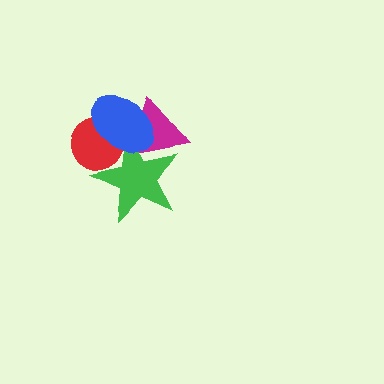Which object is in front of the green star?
The blue ellipse is in front of the green star.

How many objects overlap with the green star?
3 objects overlap with the green star.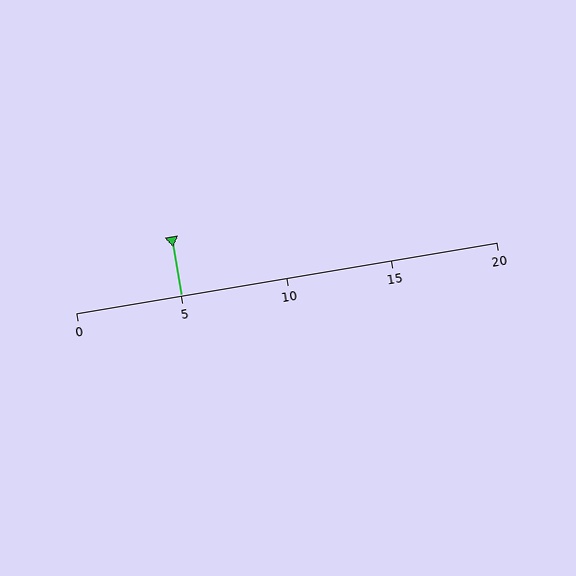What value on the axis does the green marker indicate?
The marker indicates approximately 5.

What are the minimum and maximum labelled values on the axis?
The axis runs from 0 to 20.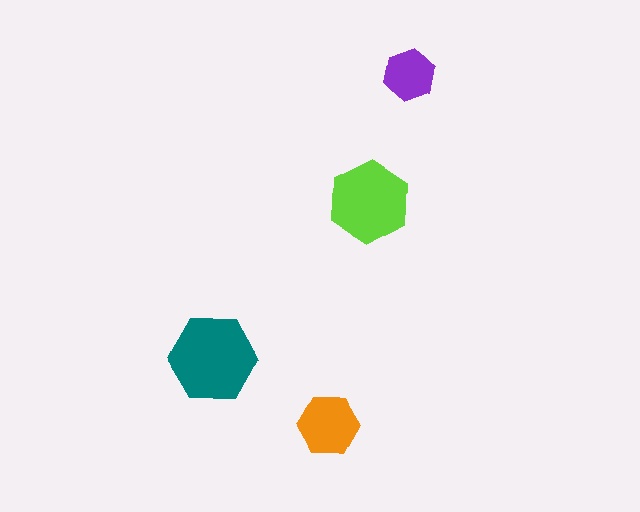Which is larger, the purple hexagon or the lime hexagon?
The lime one.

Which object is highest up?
The purple hexagon is topmost.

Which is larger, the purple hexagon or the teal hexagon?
The teal one.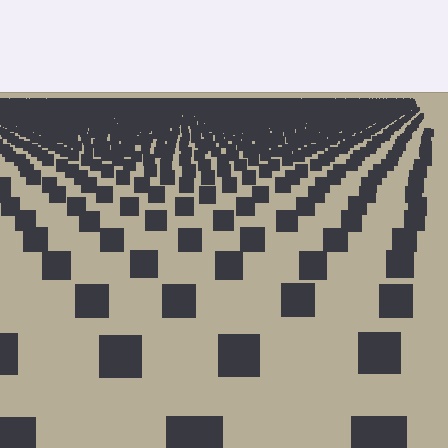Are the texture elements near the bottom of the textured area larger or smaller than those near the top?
Larger. Near the bottom, elements are closer to the viewer and appear at a bigger on-screen size.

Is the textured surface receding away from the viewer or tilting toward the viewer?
The surface is receding away from the viewer. Texture elements get smaller and denser toward the top.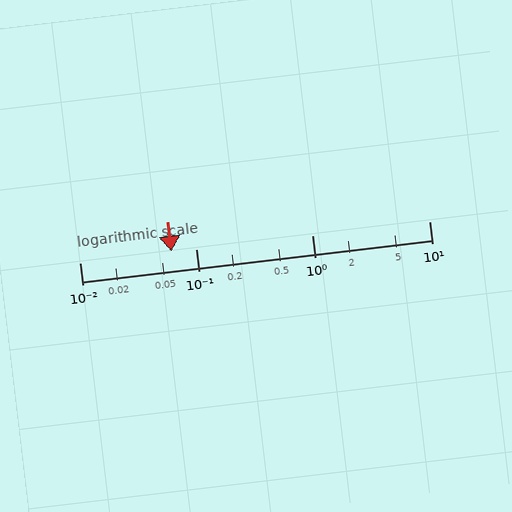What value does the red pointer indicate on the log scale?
The pointer indicates approximately 0.061.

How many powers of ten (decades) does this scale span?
The scale spans 3 decades, from 0.01 to 10.